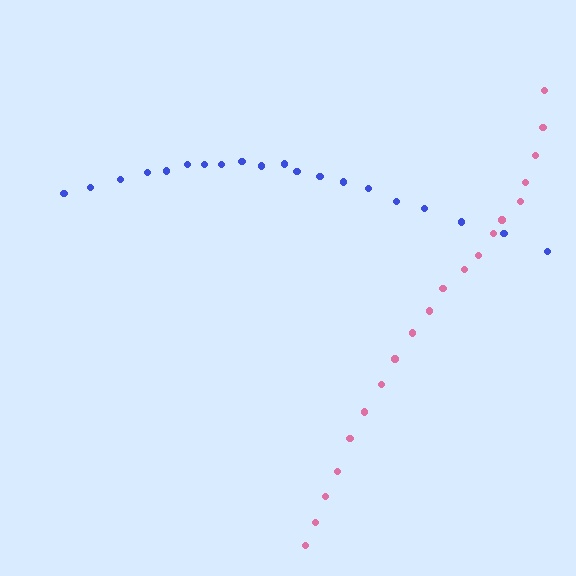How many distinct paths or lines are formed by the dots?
There are 2 distinct paths.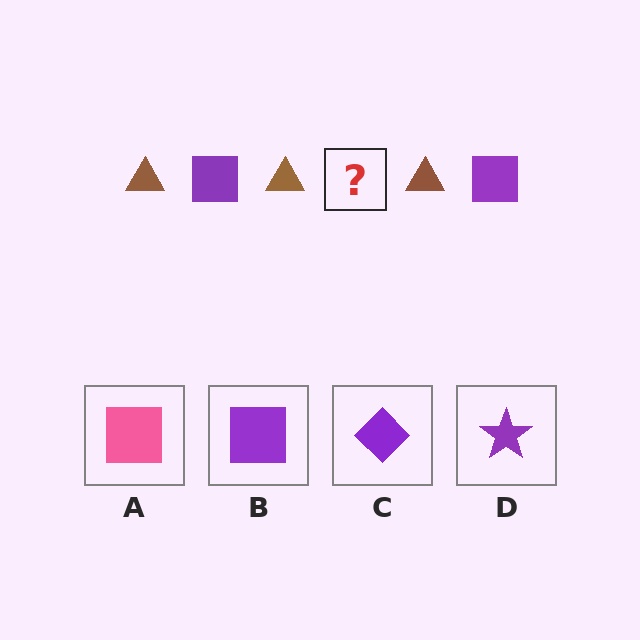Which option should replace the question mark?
Option B.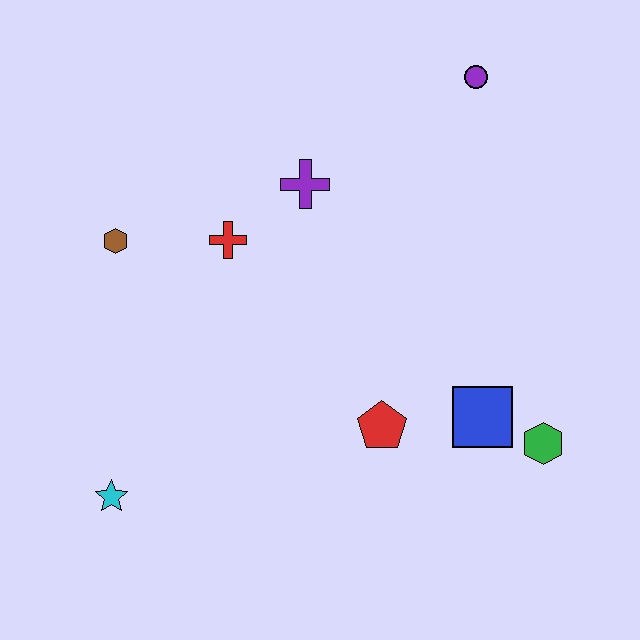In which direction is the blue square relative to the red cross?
The blue square is to the right of the red cross.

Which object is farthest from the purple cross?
The cyan star is farthest from the purple cross.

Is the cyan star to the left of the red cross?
Yes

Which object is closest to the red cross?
The purple cross is closest to the red cross.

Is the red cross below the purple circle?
Yes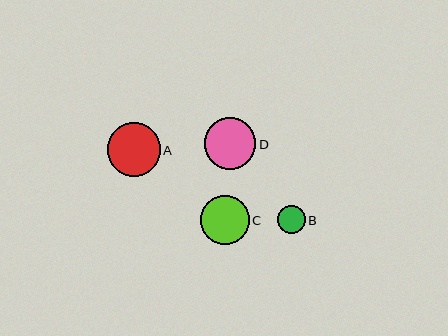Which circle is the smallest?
Circle B is the smallest with a size of approximately 28 pixels.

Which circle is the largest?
Circle A is the largest with a size of approximately 53 pixels.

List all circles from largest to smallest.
From largest to smallest: A, D, C, B.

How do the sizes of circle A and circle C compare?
Circle A and circle C are approximately the same size.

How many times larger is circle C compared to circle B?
Circle C is approximately 1.8 times the size of circle B.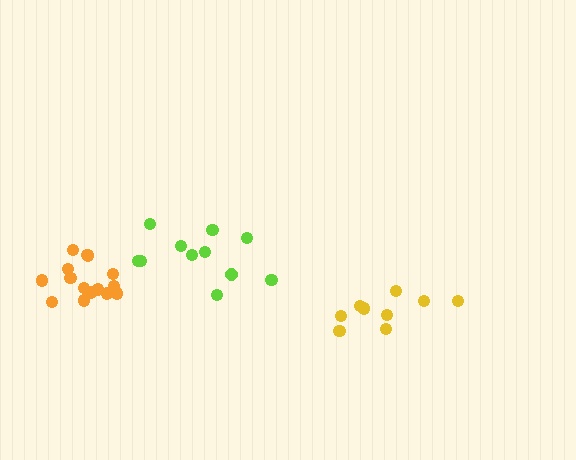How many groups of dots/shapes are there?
There are 3 groups.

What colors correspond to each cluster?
The clusters are colored: yellow, lime, orange.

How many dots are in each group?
Group 1: 9 dots, Group 2: 11 dots, Group 3: 15 dots (35 total).